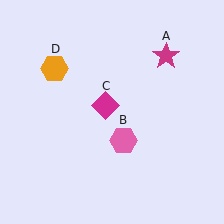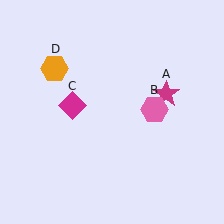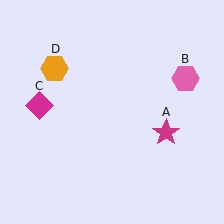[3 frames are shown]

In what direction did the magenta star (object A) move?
The magenta star (object A) moved down.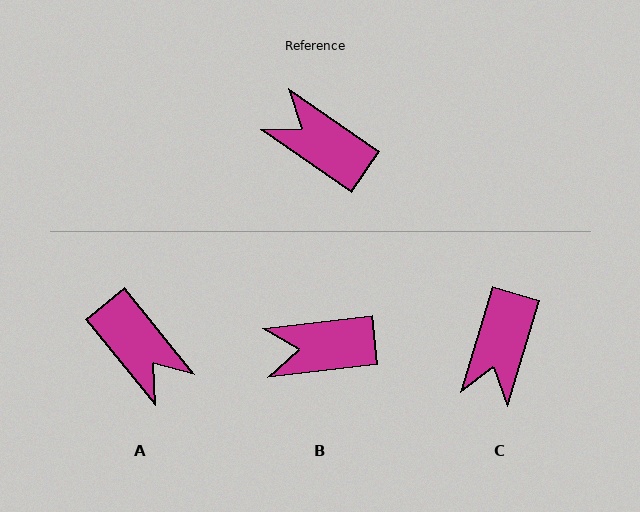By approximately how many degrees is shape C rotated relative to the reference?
Approximately 108 degrees counter-clockwise.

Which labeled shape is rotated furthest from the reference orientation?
A, about 163 degrees away.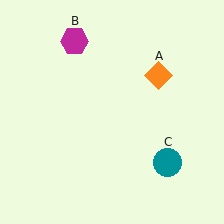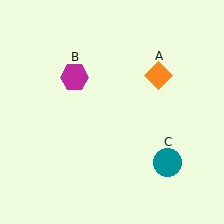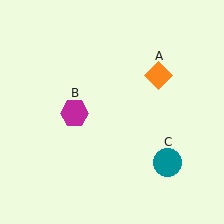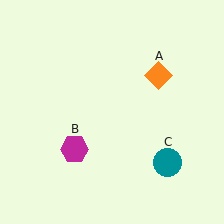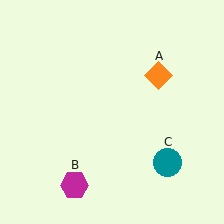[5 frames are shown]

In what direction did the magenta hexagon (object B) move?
The magenta hexagon (object B) moved down.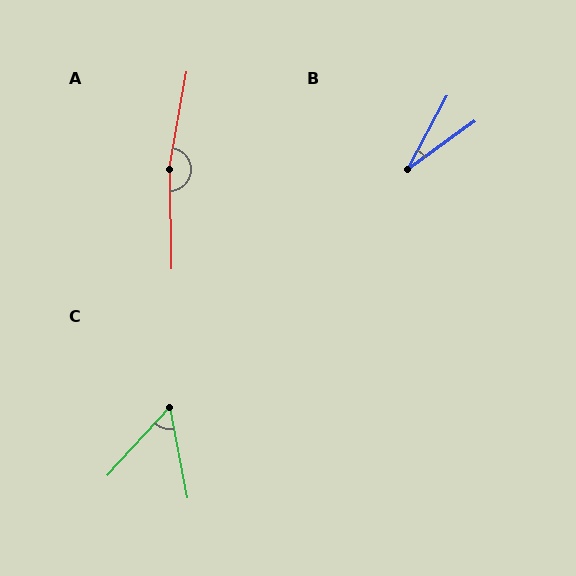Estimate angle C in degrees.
Approximately 53 degrees.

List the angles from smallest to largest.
B (26°), C (53°), A (169°).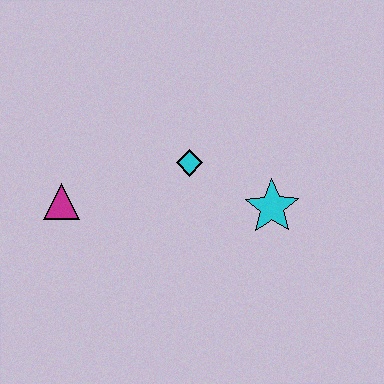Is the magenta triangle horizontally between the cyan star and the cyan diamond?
No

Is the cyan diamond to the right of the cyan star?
No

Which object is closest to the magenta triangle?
The cyan diamond is closest to the magenta triangle.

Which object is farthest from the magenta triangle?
The cyan star is farthest from the magenta triangle.